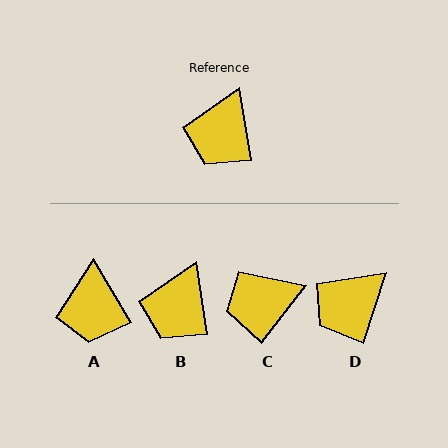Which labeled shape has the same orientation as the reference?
B.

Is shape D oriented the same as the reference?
No, it is off by about 27 degrees.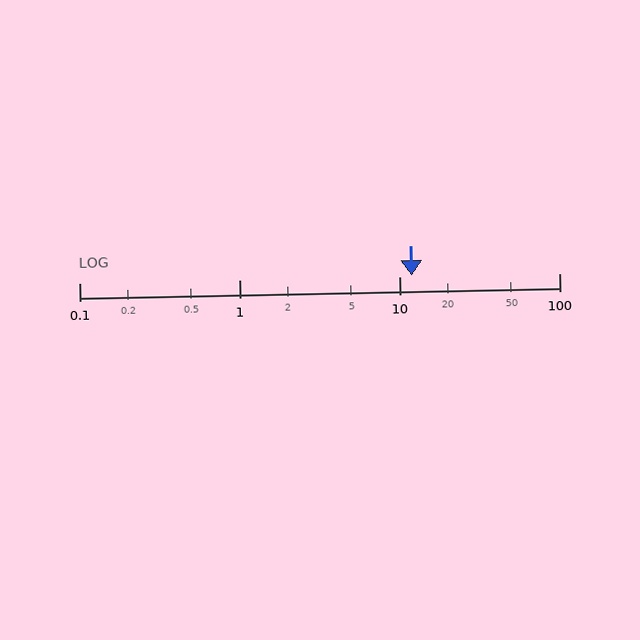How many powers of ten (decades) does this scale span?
The scale spans 3 decades, from 0.1 to 100.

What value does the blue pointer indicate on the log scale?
The pointer indicates approximately 12.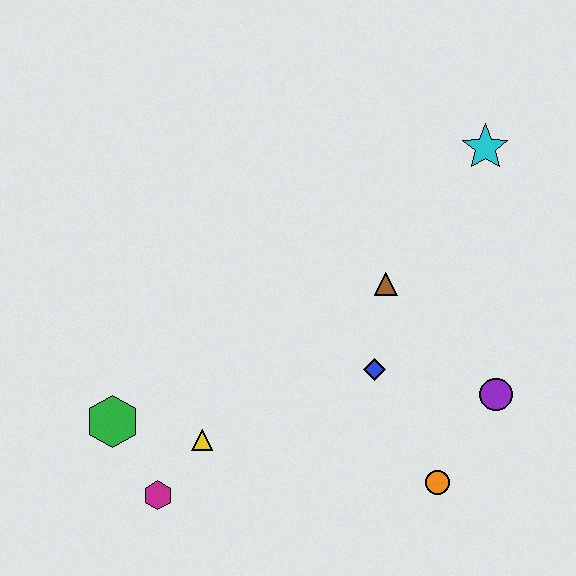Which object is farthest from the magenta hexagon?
The cyan star is farthest from the magenta hexagon.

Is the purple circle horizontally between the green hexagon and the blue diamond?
No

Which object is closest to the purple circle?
The orange circle is closest to the purple circle.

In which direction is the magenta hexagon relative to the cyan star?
The magenta hexagon is below the cyan star.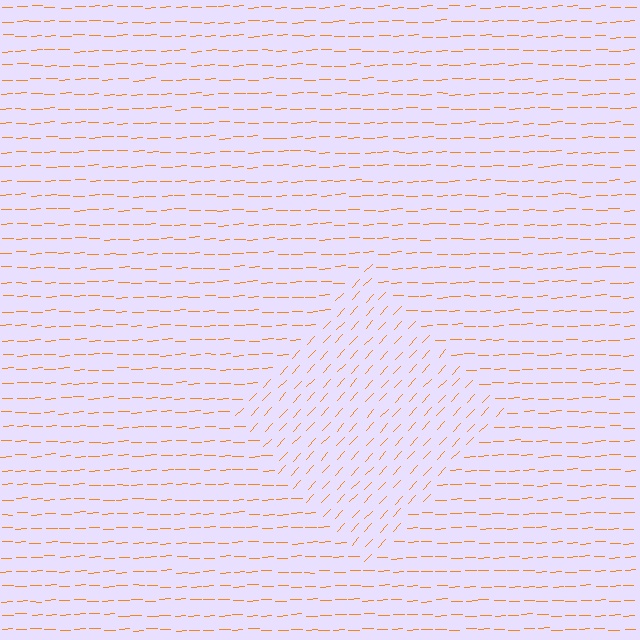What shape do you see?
I see a diamond.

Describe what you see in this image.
The image is filled with small orange line segments. A diamond region in the image has lines oriented differently from the surrounding lines, creating a visible texture boundary.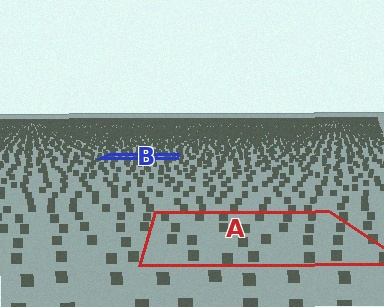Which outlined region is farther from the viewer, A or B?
Region B is farther from the viewer — the texture elements inside it appear smaller and more densely packed.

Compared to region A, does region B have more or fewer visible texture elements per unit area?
Region B has more texture elements per unit area — they are packed more densely because it is farther away.